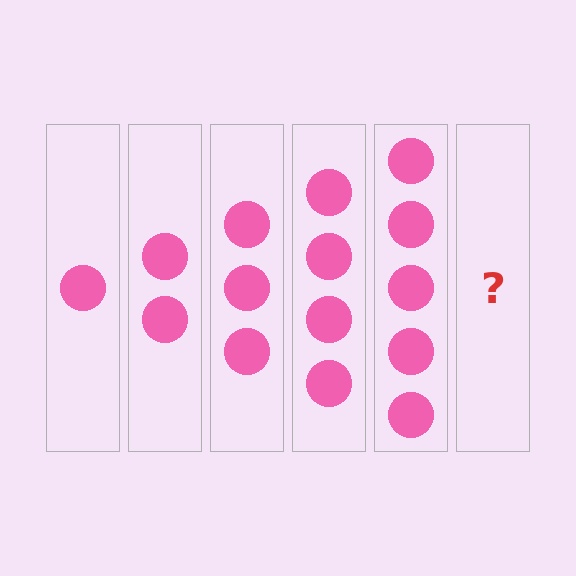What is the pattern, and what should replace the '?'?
The pattern is that each step adds one more circle. The '?' should be 6 circles.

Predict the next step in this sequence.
The next step is 6 circles.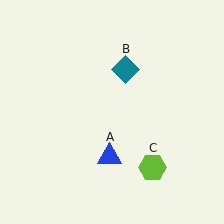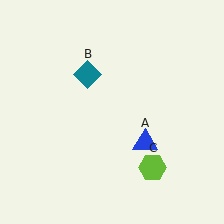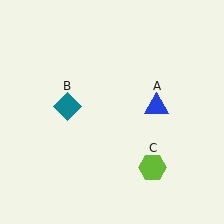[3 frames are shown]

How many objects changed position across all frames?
2 objects changed position: blue triangle (object A), teal diamond (object B).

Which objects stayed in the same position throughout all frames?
Lime hexagon (object C) remained stationary.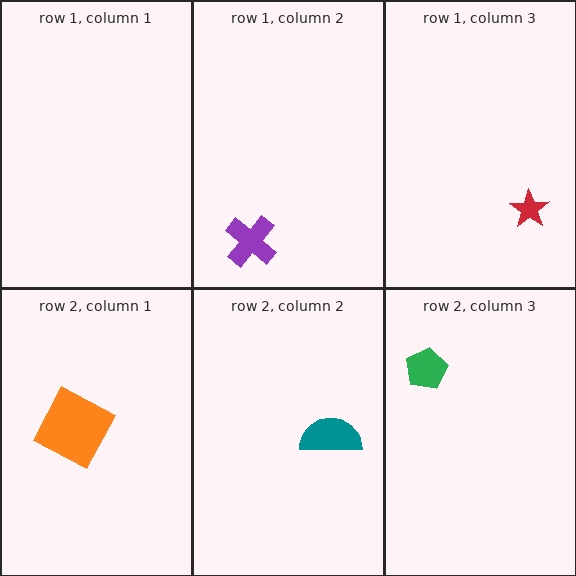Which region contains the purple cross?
The row 1, column 2 region.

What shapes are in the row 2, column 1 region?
The orange square.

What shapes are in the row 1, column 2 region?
The purple cross.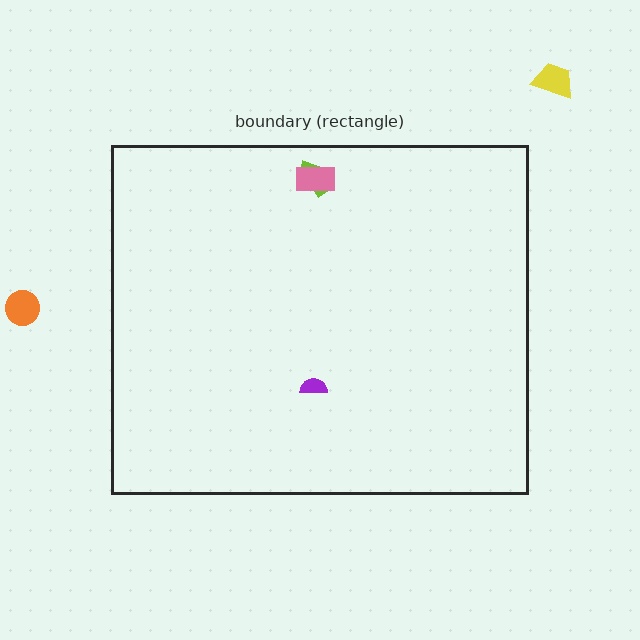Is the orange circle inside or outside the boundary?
Outside.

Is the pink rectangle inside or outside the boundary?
Inside.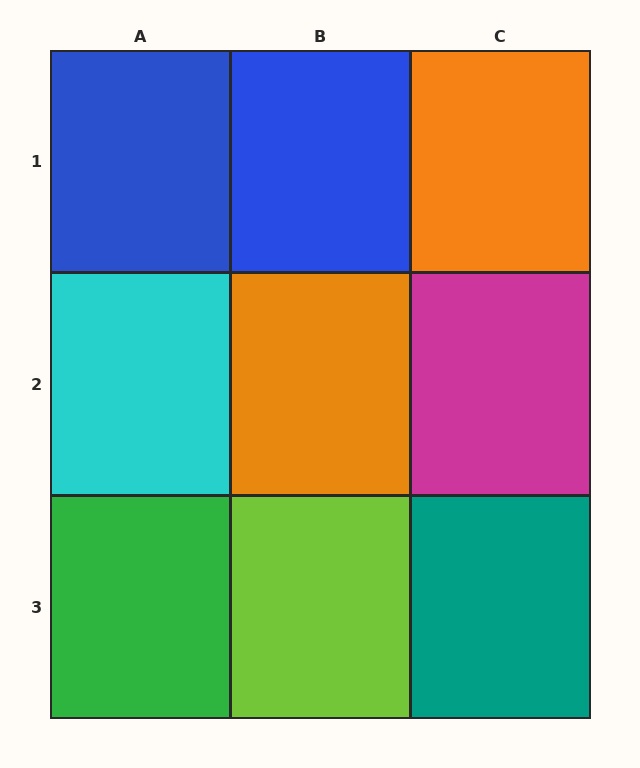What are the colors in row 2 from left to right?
Cyan, orange, magenta.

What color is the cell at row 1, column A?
Blue.